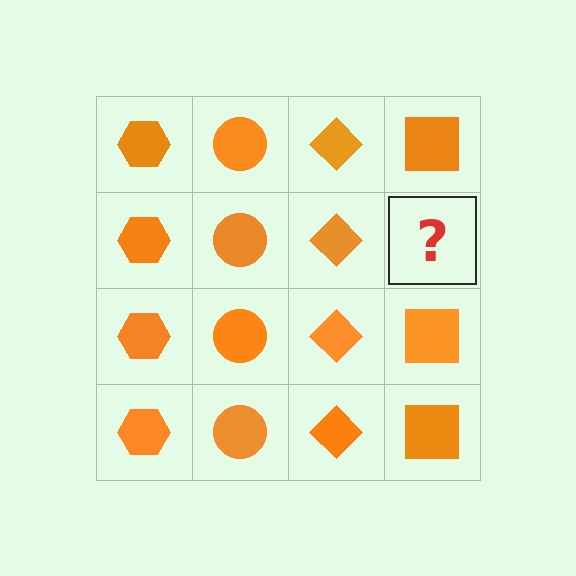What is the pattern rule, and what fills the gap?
The rule is that each column has a consistent shape. The gap should be filled with an orange square.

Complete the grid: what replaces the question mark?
The question mark should be replaced with an orange square.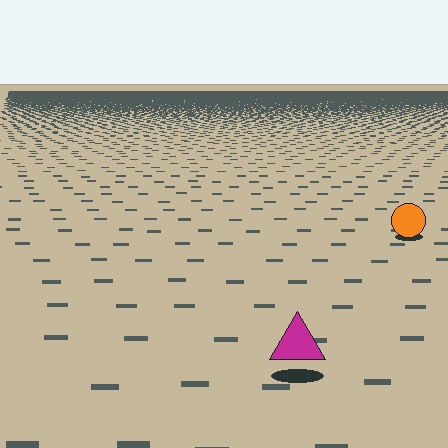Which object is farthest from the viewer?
The orange circle is farthest from the viewer. It appears smaller and the ground texture around it is denser.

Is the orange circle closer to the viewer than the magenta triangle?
No. The magenta triangle is closer — you can tell from the texture gradient: the ground texture is coarser near it.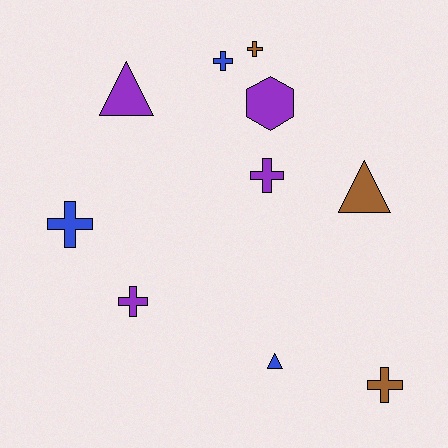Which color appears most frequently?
Purple, with 4 objects.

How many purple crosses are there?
There are 2 purple crosses.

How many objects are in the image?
There are 10 objects.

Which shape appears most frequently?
Cross, with 6 objects.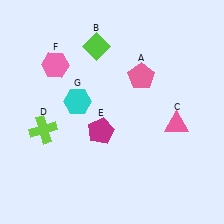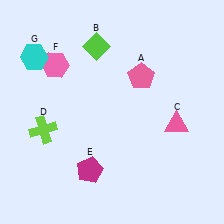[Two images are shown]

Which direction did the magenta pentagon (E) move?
The magenta pentagon (E) moved down.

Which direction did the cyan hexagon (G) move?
The cyan hexagon (G) moved up.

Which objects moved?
The objects that moved are: the magenta pentagon (E), the cyan hexagon (G).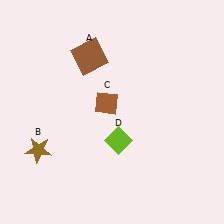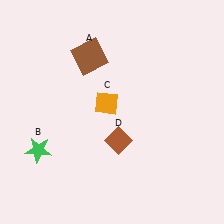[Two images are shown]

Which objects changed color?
B changed from brown to green. C changed from brown to orange. D changed from lime to brown.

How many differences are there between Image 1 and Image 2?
There are 3 differences between the two images.